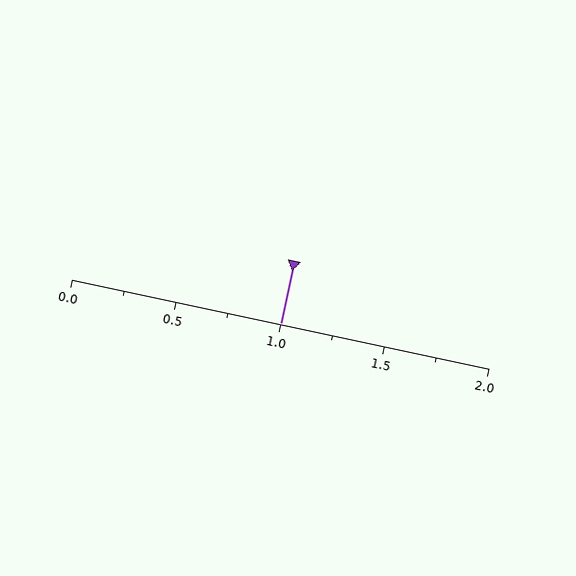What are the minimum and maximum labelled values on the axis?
The axis runs from 0.0 to 2.0.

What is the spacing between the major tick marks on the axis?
The major ticks are spaced 0.5 apart.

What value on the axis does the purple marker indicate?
The marker indicates approximately 1.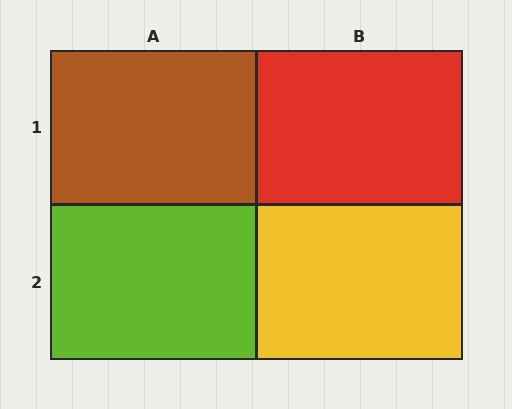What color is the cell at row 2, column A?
Lime.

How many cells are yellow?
1 cell is yellow.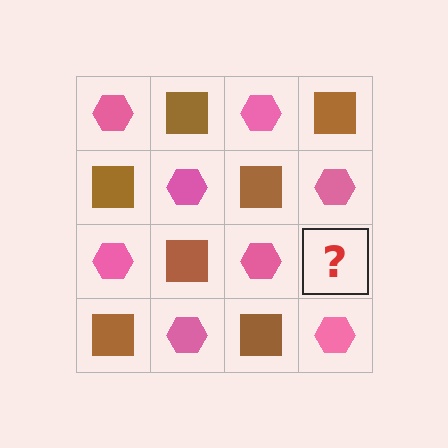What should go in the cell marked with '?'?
The missing cell should contain a brown square.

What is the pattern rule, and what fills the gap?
The rule is that it alternates pink hexagon and brown square in a checkerboard pattern. The gap should be filled with a brown square.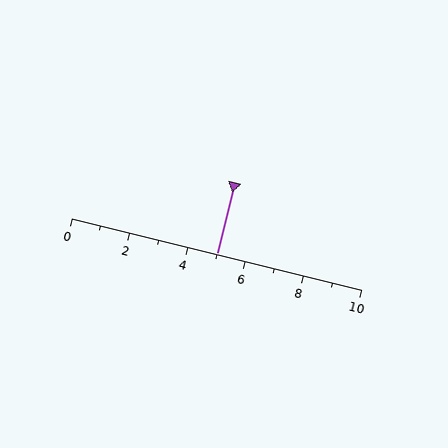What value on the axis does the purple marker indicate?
The marker indicates approximately 5.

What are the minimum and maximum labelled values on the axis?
The axis runs from 0 to 10.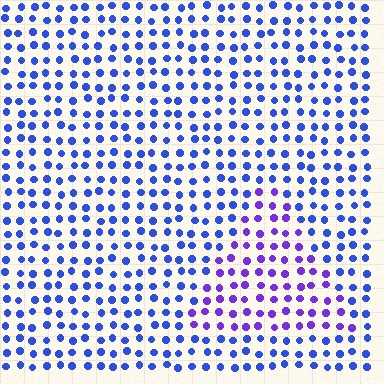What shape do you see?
I see a triangle.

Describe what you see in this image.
The image is filled with small blue elements in a uniform arrangement. A triangle-shaped region is visible where the elements are tinted to a slightly different hue, forming a subtle color boundary.